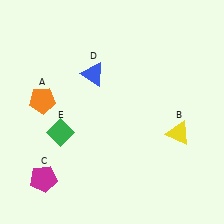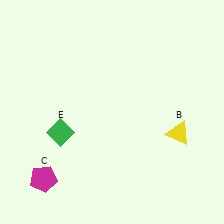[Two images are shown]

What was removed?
The blue triangle (D), the orange pentagon (A) were removed in Image 2.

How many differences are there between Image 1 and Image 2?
There are 2 differences between the two images.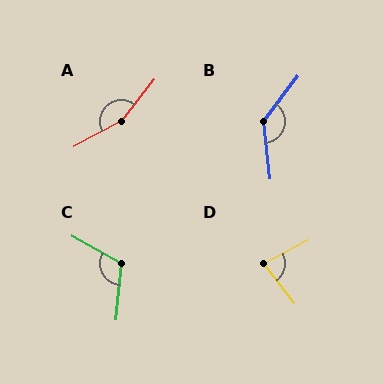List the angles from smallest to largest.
D (80°), C (114°), B (136°), A (156°).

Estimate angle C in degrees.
Approximately 114 degrees.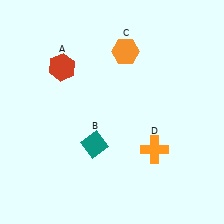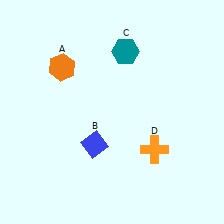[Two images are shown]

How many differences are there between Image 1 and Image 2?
There are 3 differences between the two images.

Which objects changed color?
A changed from red to orange. B changed from teal to blue. C changed from orange to teal.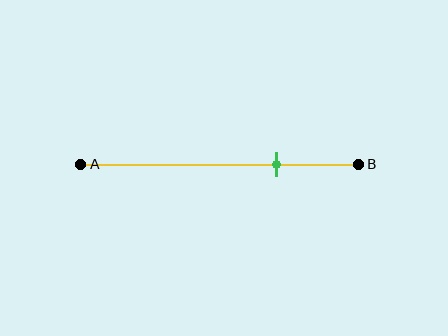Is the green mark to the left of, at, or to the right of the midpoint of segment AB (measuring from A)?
The green mark is to the right of the midpoint of segment AB.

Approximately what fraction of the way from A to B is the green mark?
The green mark is approximately 70% of the way from A to B.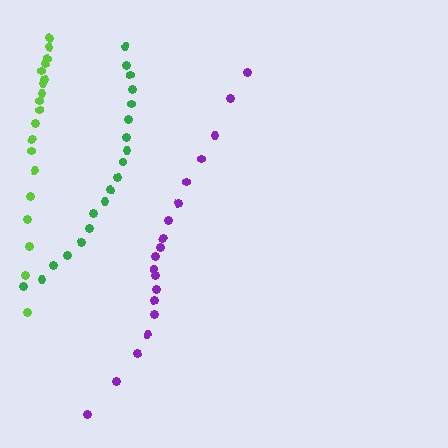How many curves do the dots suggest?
There are 3 distinct paths.